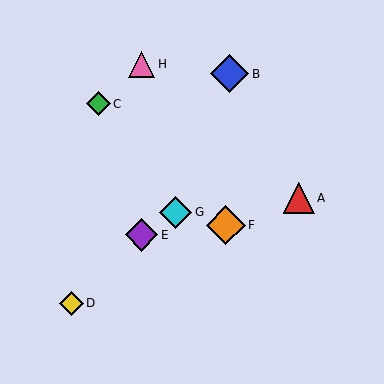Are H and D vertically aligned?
No, H is at x≈141 and D is at x≈72.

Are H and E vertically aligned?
Yes, both are at x≈141.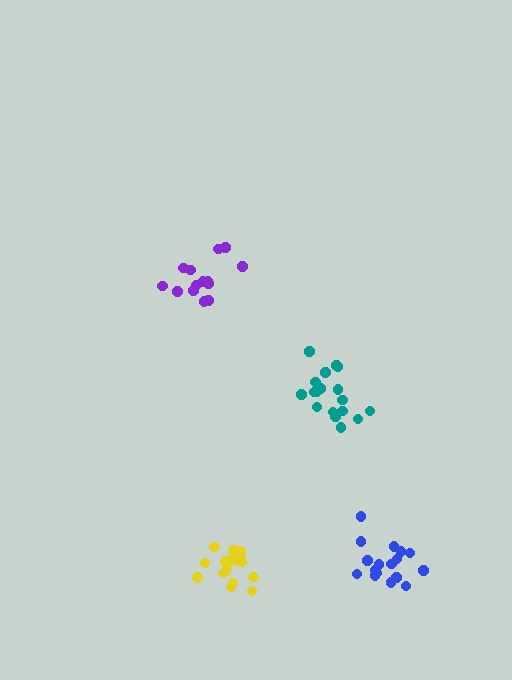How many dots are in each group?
Group 1: 18 dots, Group 2: 14 dots, Group 3: 17 dots, Group 4: 17 dots (66 total).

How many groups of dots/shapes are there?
There are 4 groups.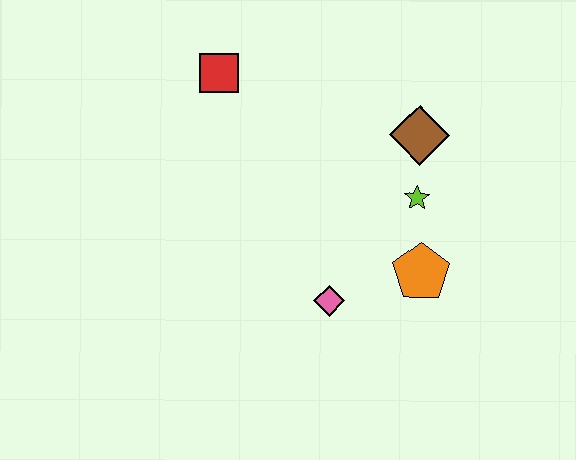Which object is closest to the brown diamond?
The lime star is closest to the brown diamond.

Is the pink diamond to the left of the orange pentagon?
Yes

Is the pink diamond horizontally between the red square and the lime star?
Yes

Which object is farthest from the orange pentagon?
The red square is farthest from the orange pentagon.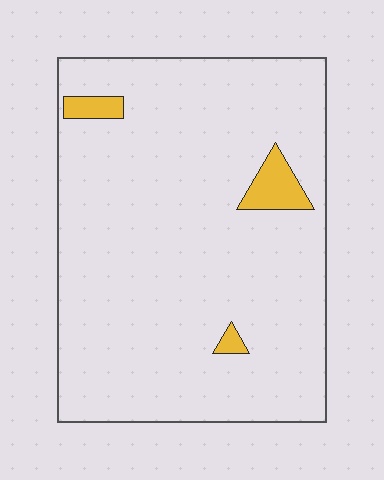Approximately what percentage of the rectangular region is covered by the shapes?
Approximately 5%.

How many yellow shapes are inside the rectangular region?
3.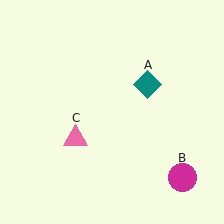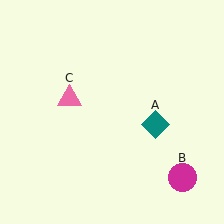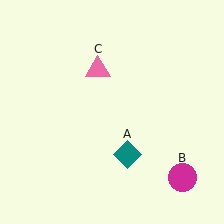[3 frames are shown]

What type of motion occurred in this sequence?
The teal diamond (object A), pink triangle (object C) rotated clockwise around the center of the scene.